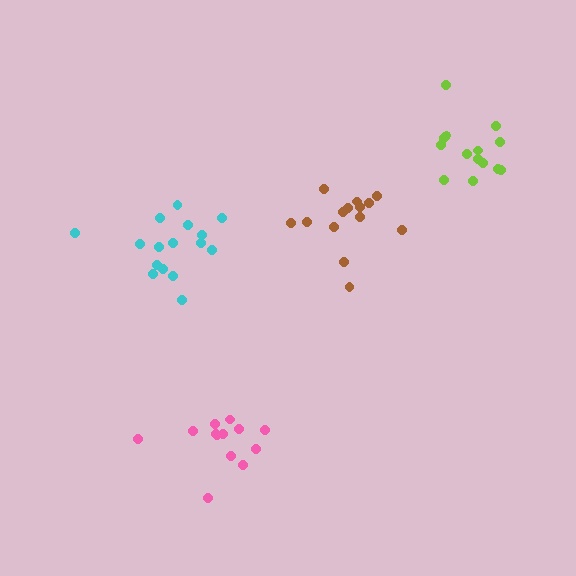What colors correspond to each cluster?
The clusters are colored: pink, brown, cyan, lime.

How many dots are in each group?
Group 1: 13 dots, Group 2: 14 dots, Group 3: 16 dots, Group 4: 14 dots (57 total).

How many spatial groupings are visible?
There are 4 spatial groupings.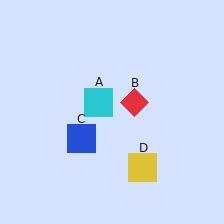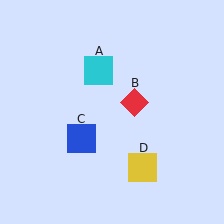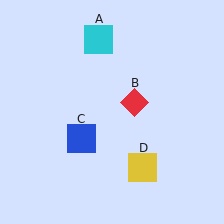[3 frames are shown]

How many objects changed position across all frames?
1 object changed position: cyan square (object A).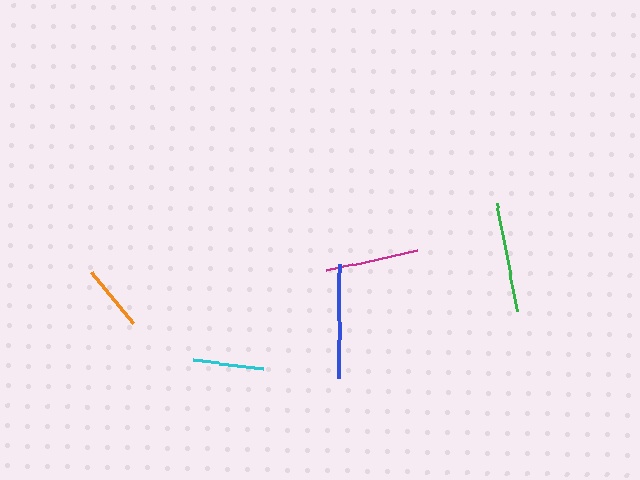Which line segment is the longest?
The blue line is the longest at approximately 114 pixels.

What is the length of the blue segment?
The blue segment is approximately 114 pixels long.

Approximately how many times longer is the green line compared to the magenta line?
The green line is approximately 1.2 times the length of the magenta line.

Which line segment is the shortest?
The orange line is the shortest at approximately 66 pixels.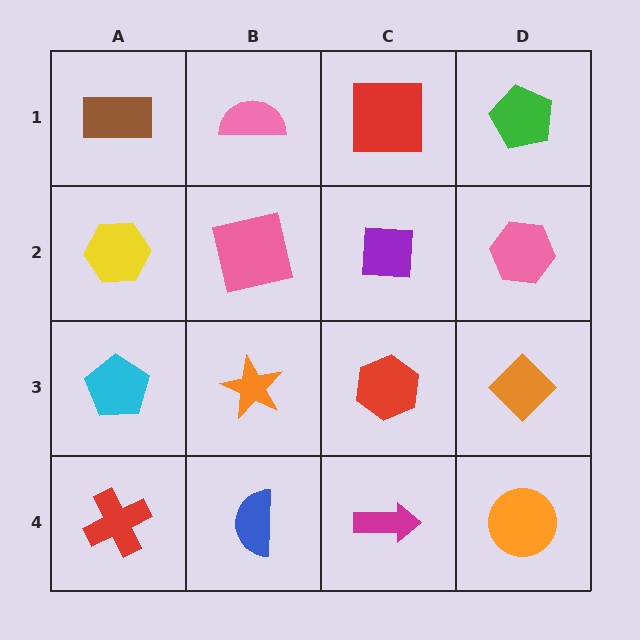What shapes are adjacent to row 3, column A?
A yellow hexagon (row 2, column A), a red cross (row 4, column A), an orange star (row 3, column B).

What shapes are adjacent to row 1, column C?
A purple square (row 2, column C), a pink semicircle (row 1, column B), a green pentagon (row 1, column D).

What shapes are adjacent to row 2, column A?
A brown rectangle (row 1, column A), a cyan pentagon (row 3, column A), a pink square (row 2, column B).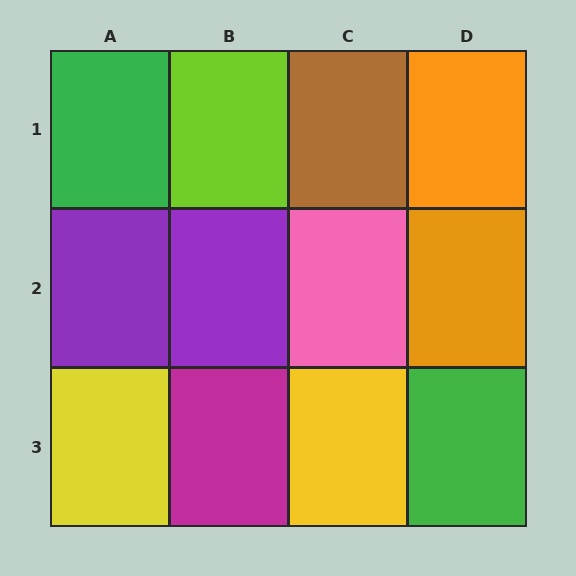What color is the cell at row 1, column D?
Orange.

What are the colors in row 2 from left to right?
Purple, purple, pink, orange.